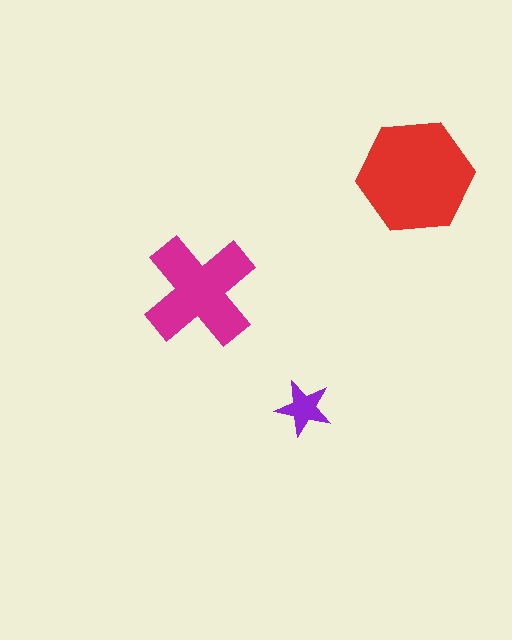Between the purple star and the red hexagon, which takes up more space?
The red hexagon.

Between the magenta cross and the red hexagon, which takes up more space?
The red hexagon.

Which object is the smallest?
The purple star.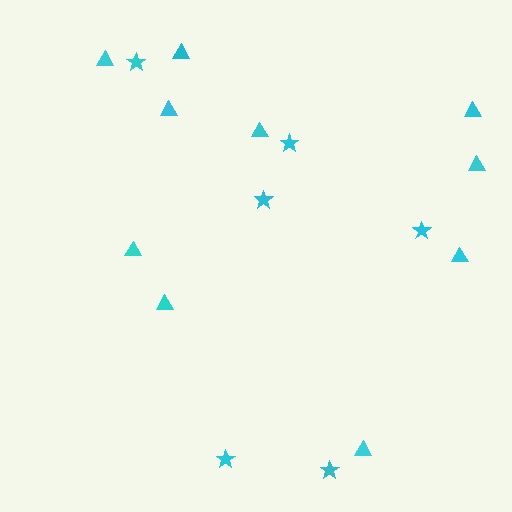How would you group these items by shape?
There are 2 groups: one group of stars (6) and one group of triangles (10).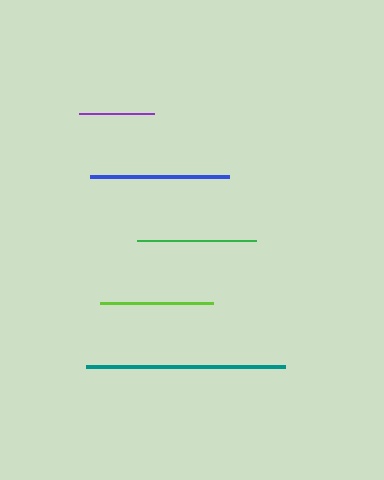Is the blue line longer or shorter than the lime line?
The blue line is longer than the lime line.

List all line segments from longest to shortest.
From longest to shortest: teal, blue, green, lime, purple.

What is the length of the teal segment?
The teal segment is approximately 199 pixels long.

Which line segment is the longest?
The teal line is the longest at approximately 199 pixels.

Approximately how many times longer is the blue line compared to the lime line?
The blue line is approximately 1.2 times the length of the lime line.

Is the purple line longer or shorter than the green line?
The green line is longer than the purple line.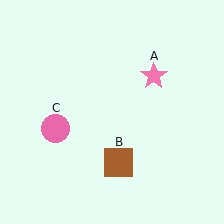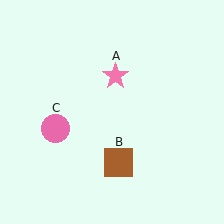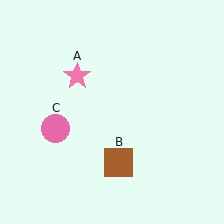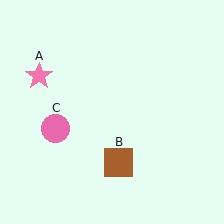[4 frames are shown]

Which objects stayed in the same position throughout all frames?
Brown square (object B) and pink circle (object C) remained stationary.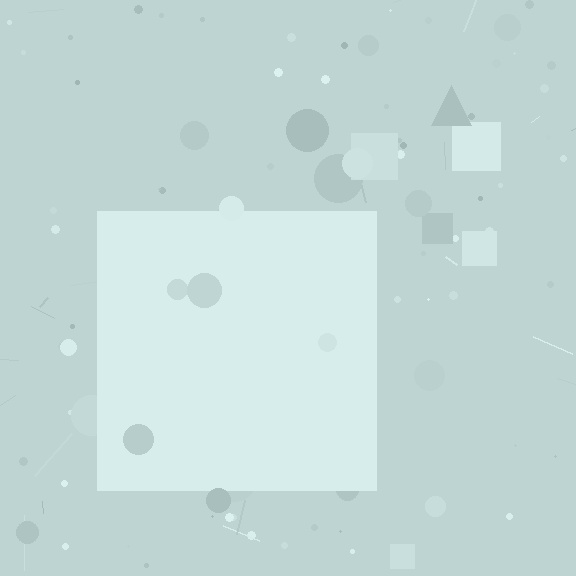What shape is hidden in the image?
A square is hidden in the image.